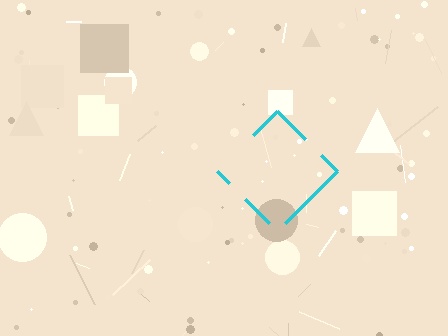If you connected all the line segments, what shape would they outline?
They would outline a diamond.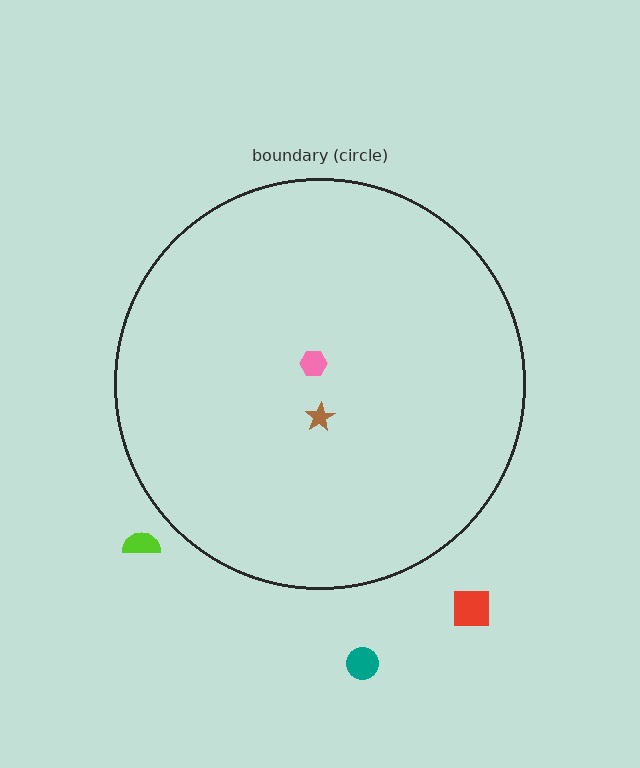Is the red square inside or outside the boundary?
Outside.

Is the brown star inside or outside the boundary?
Inside.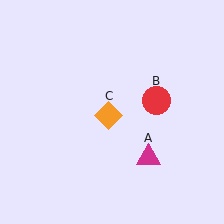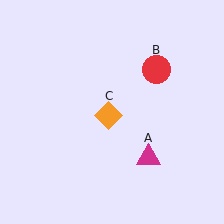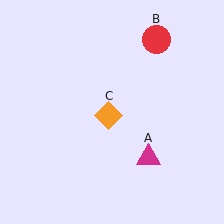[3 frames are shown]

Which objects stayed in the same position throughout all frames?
Magenta triangle (object A) and orange diamond (object C) remained stationary.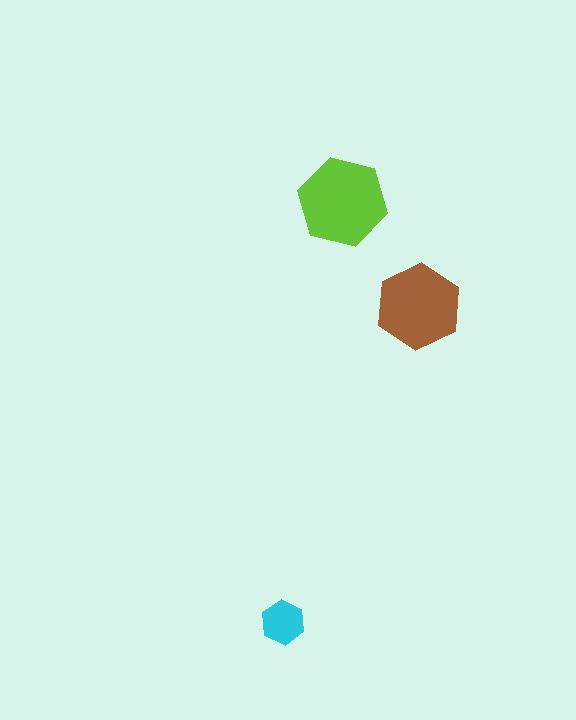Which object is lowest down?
The cyan hexagon is bottommost.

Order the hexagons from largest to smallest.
the lime one, the brown one, the cyan one.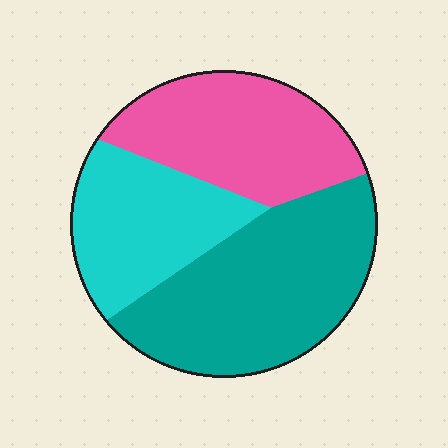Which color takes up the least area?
Cyan, at roughly 25%.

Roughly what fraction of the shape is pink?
Pink covers 31% of the shape.